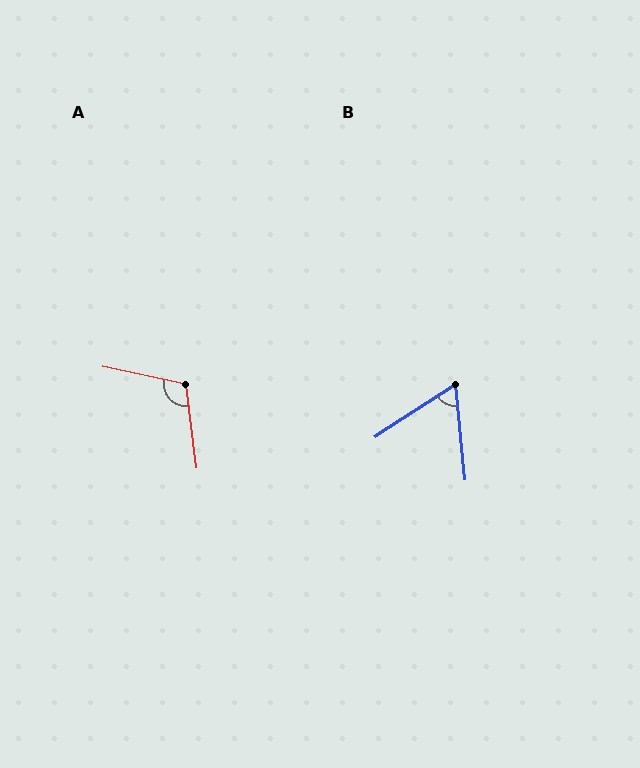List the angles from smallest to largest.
B (63°), A (109°).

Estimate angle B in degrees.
Approximately 63 degrees.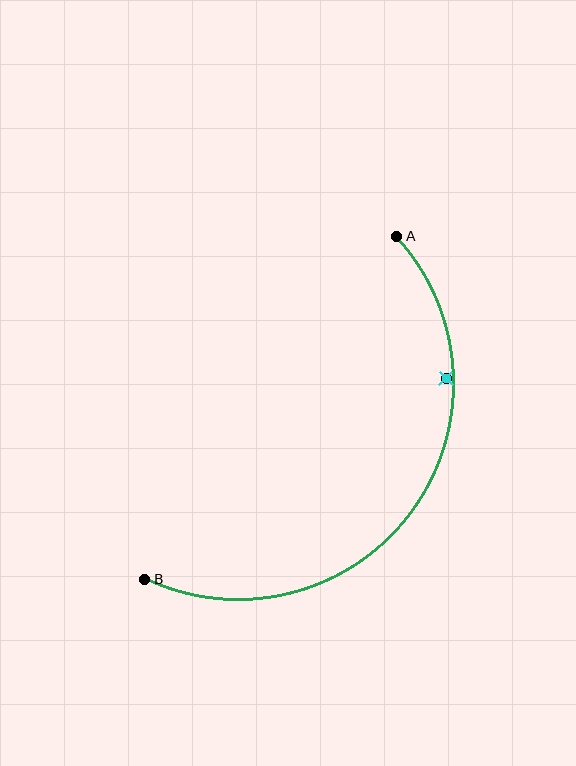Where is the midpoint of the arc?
The arc midpoint is the point on the curve farthest from the straight line joining A and B. It sits below and to the right of that line.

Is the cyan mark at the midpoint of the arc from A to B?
No — the cyan mark does not lie on the arc at all. It sits slightly inside the curve.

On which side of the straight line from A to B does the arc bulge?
The arc bulges below and to the right of the straight line connecting A and B.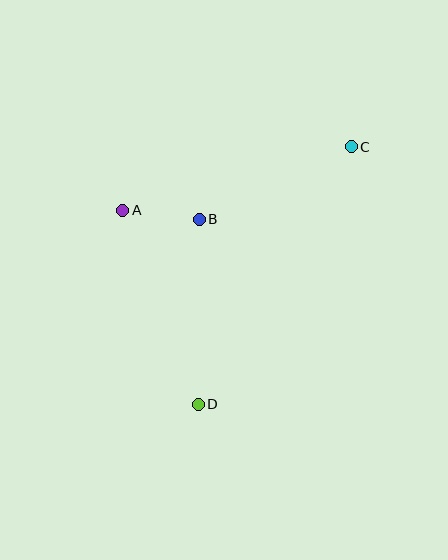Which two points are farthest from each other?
Points C and D are farthest from each other.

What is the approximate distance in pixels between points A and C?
The distance between A and C is approximately 237 pixels.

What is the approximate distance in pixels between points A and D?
The distance between A and D is approximately 209 pixels.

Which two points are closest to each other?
Points A and B are closest to each other.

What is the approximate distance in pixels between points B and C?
The distance between B and C is approximately 168 pixels.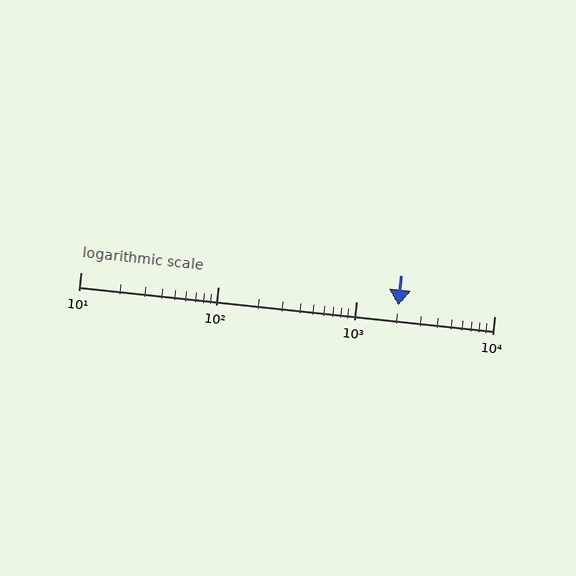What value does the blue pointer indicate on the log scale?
The pointer indicates approximately 2000.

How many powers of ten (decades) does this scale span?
The scale spans 3 decades, from 10 to 10000.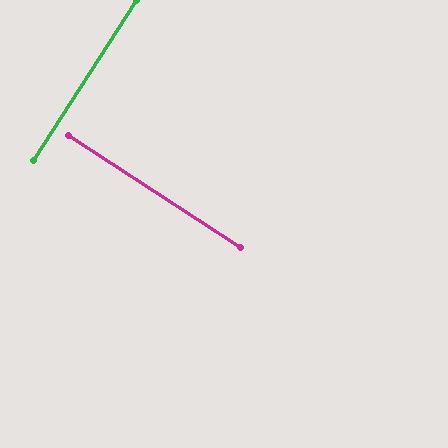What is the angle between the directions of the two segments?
Approximately 90 degrees.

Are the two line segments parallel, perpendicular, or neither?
Perpendicular — they meet at approximately 90°.